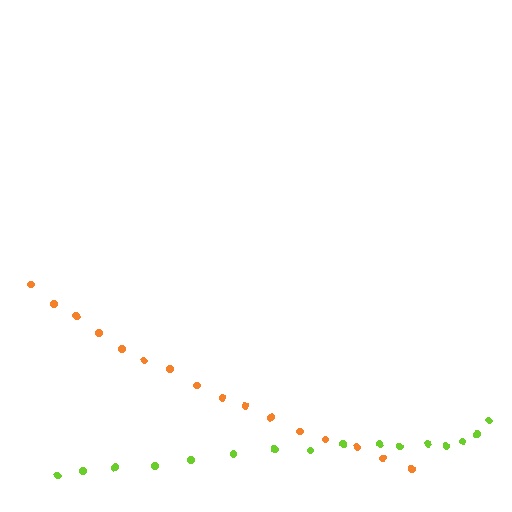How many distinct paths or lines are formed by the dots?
There are 2 distinct paths.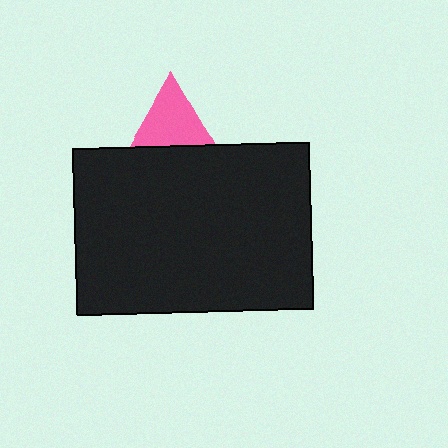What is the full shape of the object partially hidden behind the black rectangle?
The partially hidden object is a pink triangle.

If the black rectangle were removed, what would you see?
You would see the complete pink triangle.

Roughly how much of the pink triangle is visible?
A small part of it is visible (roughly 44%).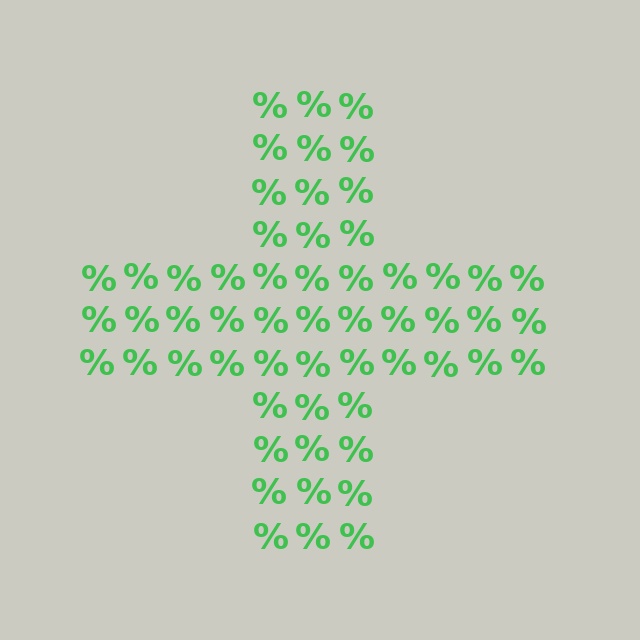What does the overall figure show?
The overall figure shows a cross.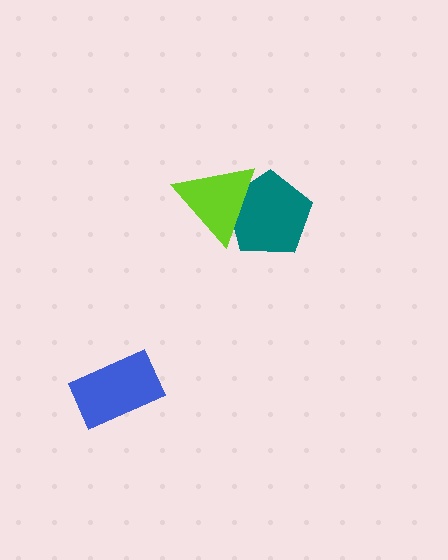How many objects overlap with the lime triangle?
1 object overlaps with the lime triangle.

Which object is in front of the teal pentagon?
The lime triangle is in front of the teal pentagon.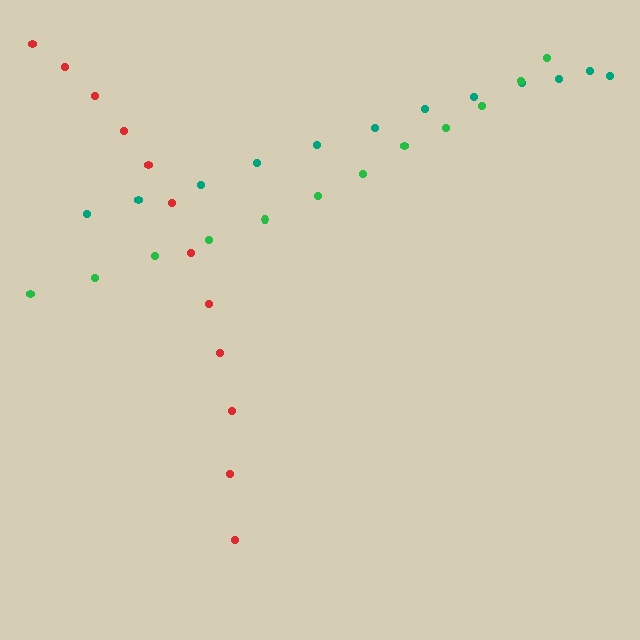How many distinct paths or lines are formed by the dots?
There are 3 distinct paths.